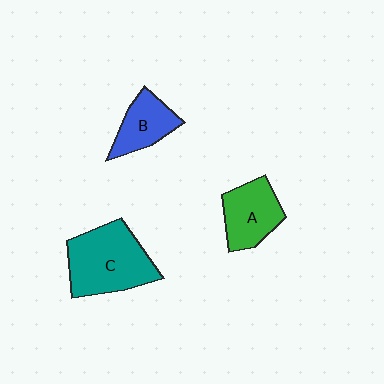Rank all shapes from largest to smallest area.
From largest to smallest: C (teal), A (green), B (blue).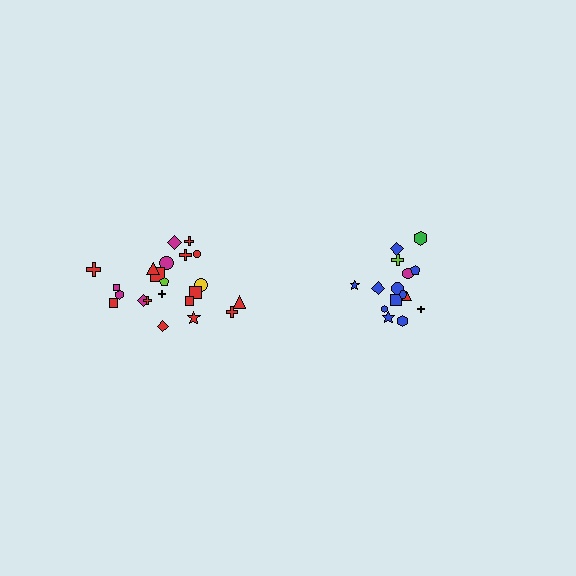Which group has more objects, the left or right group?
The left group.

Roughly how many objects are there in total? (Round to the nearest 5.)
Roughly 35 objects in total.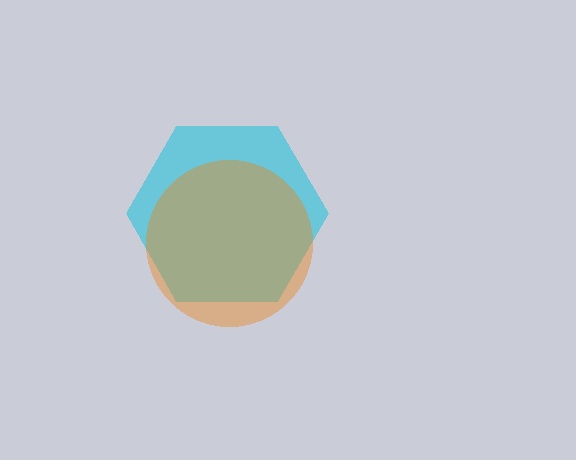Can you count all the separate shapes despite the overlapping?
Yes, there are 2 separate shapes.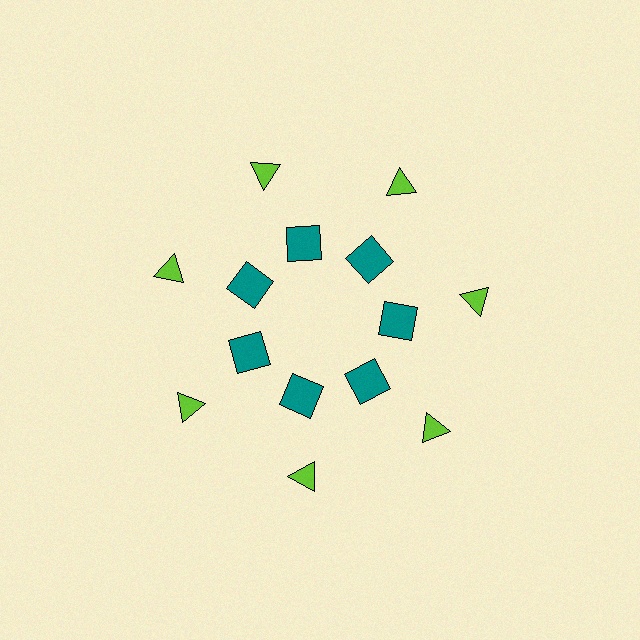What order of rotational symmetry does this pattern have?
This pattern has 7-fold rotational symmetry.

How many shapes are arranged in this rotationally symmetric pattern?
There are 14 shapes, arranged in 7 groups of 2.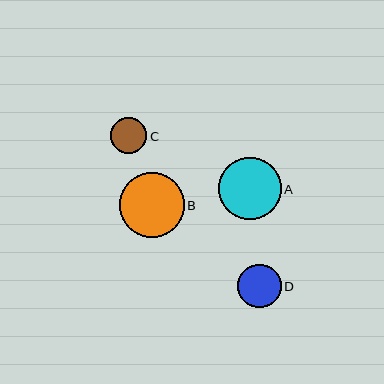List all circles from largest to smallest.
From largest to smallest: B, A, D, C.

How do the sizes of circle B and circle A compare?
Circle B and circle A are approximately the same size.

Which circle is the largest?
Circle B is the largest with a size of approximately 65 pixels.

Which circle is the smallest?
Circle C is the smallest with a size of approximately 36 pixels.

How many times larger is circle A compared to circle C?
Circle A is approximately 1.8 times the size of circle C.